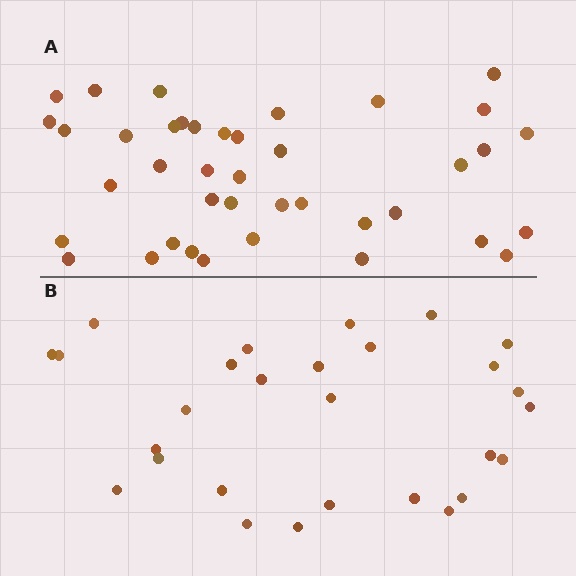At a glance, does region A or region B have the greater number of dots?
Region A (the top region) has more dots.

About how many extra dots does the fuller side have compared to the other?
Region A has roughly 12 or so more dots than region B.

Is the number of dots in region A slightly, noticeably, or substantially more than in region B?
Region A has noticeably more, but not dramatically so. The ratio is roughly 1.4 to 1.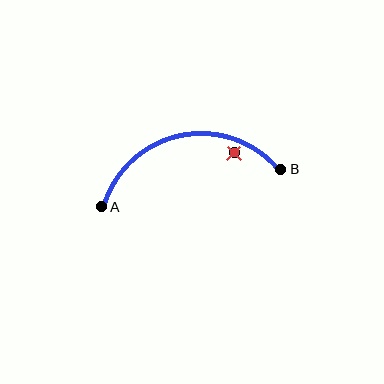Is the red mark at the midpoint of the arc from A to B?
No — the red mark does not lie on the arc at all. It sits slightly inside the curve.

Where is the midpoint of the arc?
The arc midpoint is the point on the curve farthest from the straight line joining A and B. It sits above that line.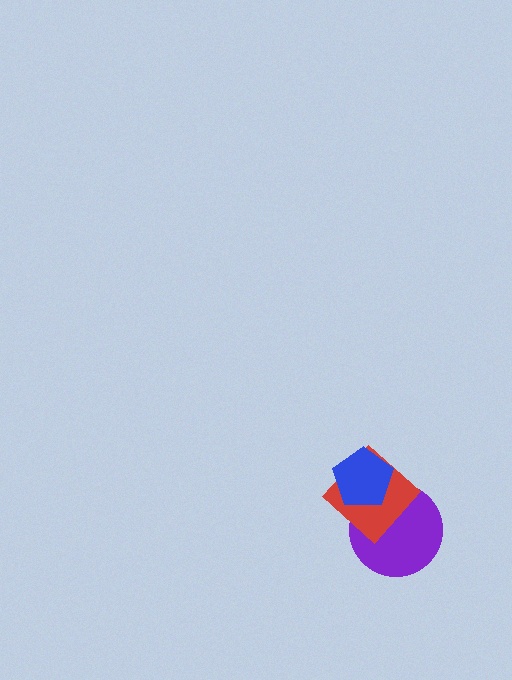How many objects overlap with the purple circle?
2 objects overlap with the purple circle.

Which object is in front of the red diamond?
The blue pentagon is in front of the red diamond.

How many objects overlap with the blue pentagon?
2 objects overlap with the blue pentagon.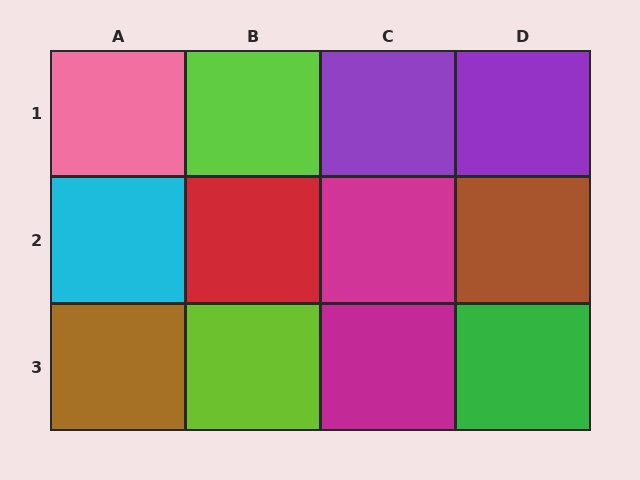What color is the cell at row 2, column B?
Red.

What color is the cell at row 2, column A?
Cyan.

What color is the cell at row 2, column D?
Brown.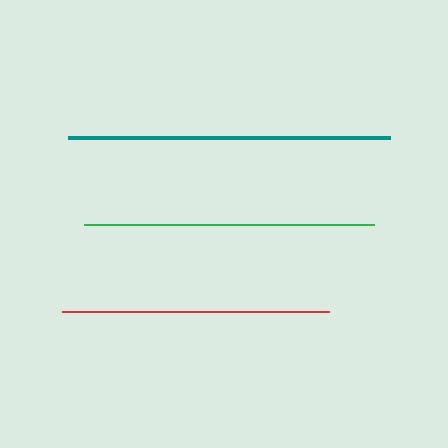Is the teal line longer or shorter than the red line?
The teal line is longer than the red line.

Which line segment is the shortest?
The red line is the shortest at approximately 266 pixels.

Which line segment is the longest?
The teal line is the longest at approximately 322 pixels.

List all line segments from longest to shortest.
From longest to shortest: teal, green, red.